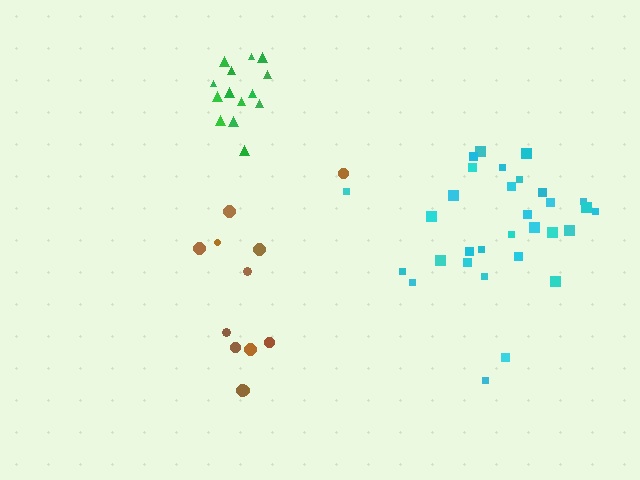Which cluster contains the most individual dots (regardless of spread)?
Cyan (31).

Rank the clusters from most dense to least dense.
green, cyan, brown.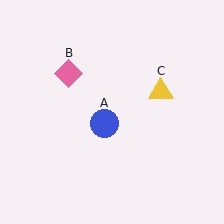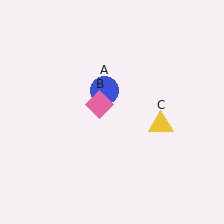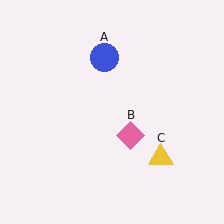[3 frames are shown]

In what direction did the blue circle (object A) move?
The blue circle (object A) moved up.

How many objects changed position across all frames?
3 objects changed position: blue circle (object A), pink diamond (object B), yellow triangle (object C).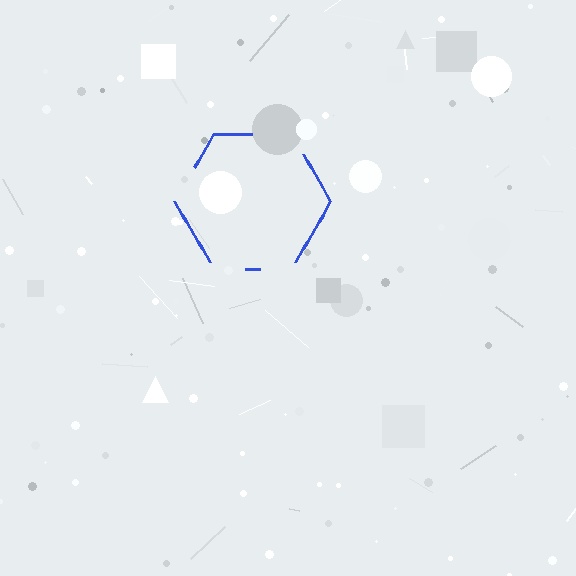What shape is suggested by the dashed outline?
The dashed outline suggests a hexagon.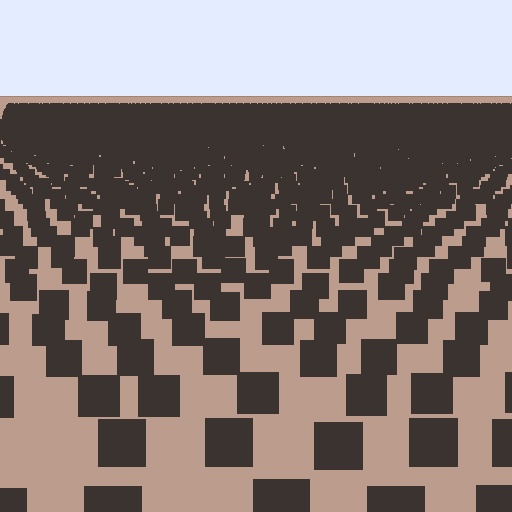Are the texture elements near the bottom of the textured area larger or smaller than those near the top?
Larger. Near the bottom, elements are closer to the viewer and appear at a bigger on-screen size.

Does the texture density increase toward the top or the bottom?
Density increases toward the top.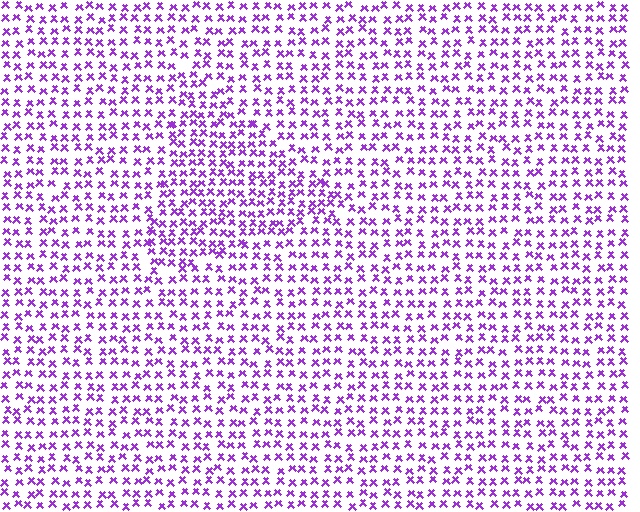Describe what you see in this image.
The image contains small purple elements arranged at two different densities. A triangle-shaped region is visible where the elements are more densely packed than the surrounding area.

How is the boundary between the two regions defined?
The boundary is defined by a change in element density (approximately 1.4x ratio). All elements are the same color, size, and shape.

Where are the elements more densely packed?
The elements are more densely packed inside the triangle boundary.